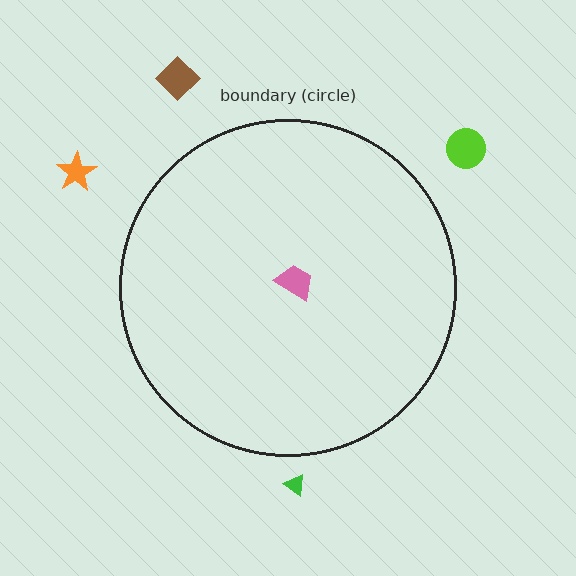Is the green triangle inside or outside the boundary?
Outside.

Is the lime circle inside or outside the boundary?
Outside.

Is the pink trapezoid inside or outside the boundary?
Inside.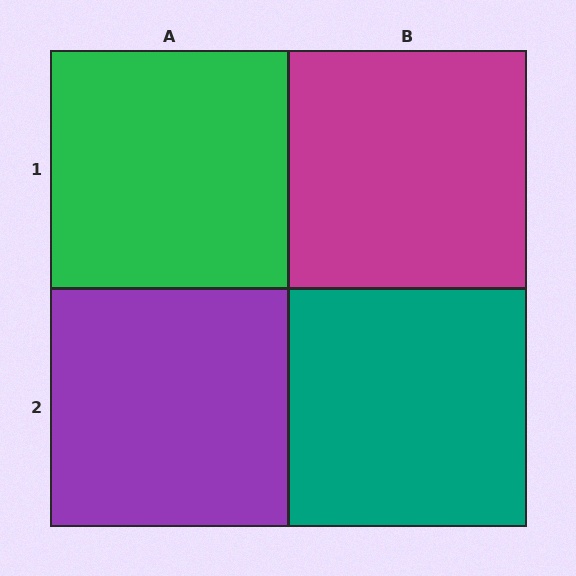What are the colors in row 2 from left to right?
Purple, teal.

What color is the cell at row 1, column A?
Green.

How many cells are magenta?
1 cell is magenta.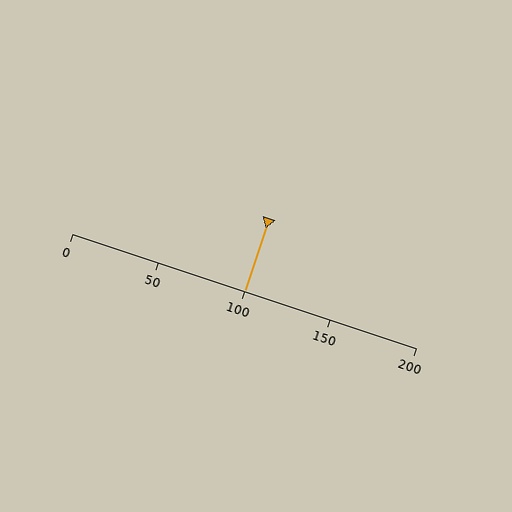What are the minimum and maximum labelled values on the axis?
The axis runs from 0 to 200.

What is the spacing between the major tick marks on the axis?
The major ticks are spaced 50 apart.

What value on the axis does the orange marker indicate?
The marker indicates approximately 100.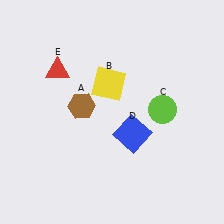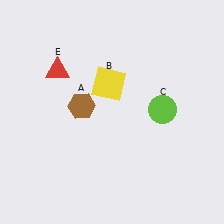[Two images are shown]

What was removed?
The blue square (D) was removed in Image 2.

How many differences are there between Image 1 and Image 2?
There is 1 difference between the two images.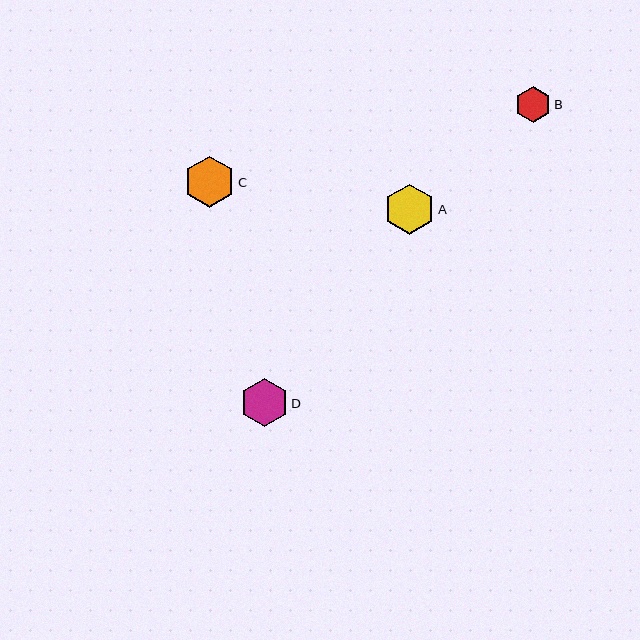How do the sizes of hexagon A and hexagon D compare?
Hexagon A and hexagon D are approximately the same size.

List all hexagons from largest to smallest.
From largest to smallest: C, A, D, B.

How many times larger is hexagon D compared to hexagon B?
Hexagon D is approximately 1.4 times the size of hexagon B.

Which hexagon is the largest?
Hexagon C is the largest with a size of approximately 51 pixels.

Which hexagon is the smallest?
Hexagon B is the smallest with a size of approximately 36 pixels.